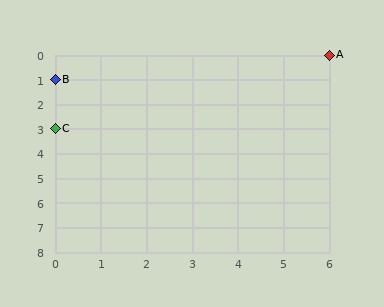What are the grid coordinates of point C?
Point C is at grid coordinates (0, 3).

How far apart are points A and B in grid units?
Points A and B are 6 columns and 1 row apart (about 6.1 grid units diagonally).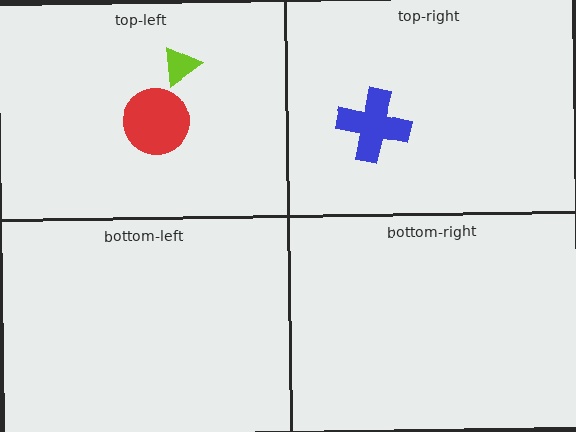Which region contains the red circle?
The top-left region.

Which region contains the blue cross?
The top-right region.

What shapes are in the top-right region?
The blue cross.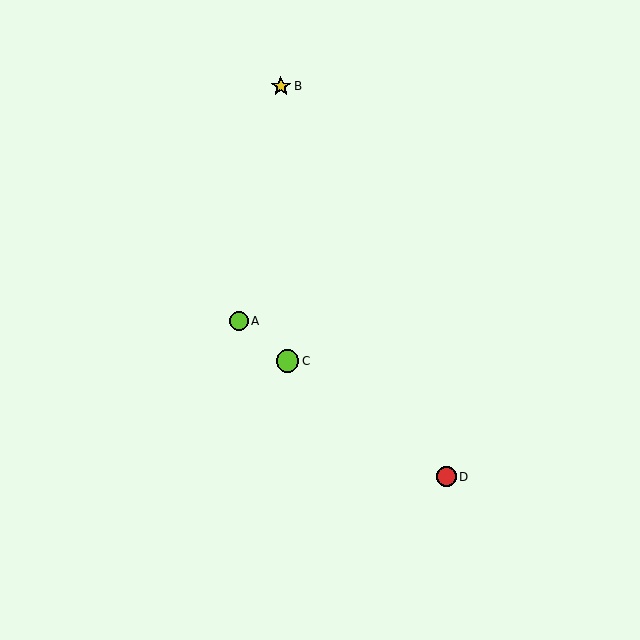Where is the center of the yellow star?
The center of the yellow star is at (281, 86).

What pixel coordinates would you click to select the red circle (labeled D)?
Click at (446, 477) to select the red circle D.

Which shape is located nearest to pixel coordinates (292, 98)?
The yellow star (labeled B) at (281, 86) is nearest to that location.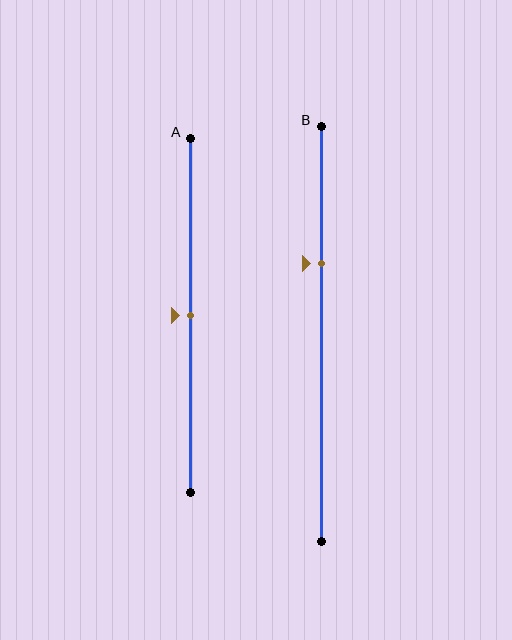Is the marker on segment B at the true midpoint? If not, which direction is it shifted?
No, the marker on segment B is shifted upward by about 17% of the segment length.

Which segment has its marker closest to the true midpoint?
Segment A has its marker closest to the true midpoint.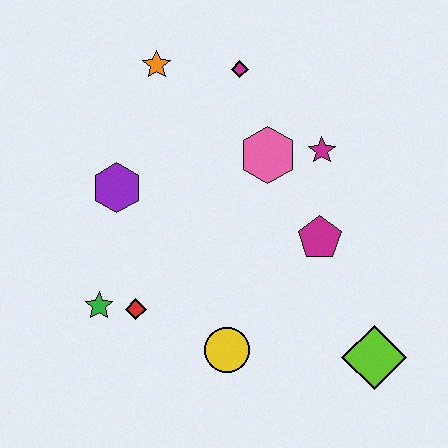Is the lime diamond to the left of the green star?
No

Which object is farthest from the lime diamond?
The orange star is farthest from the lime diamond.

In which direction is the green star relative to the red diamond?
The green star is to the left of the red diamond.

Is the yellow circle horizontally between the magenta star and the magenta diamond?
No